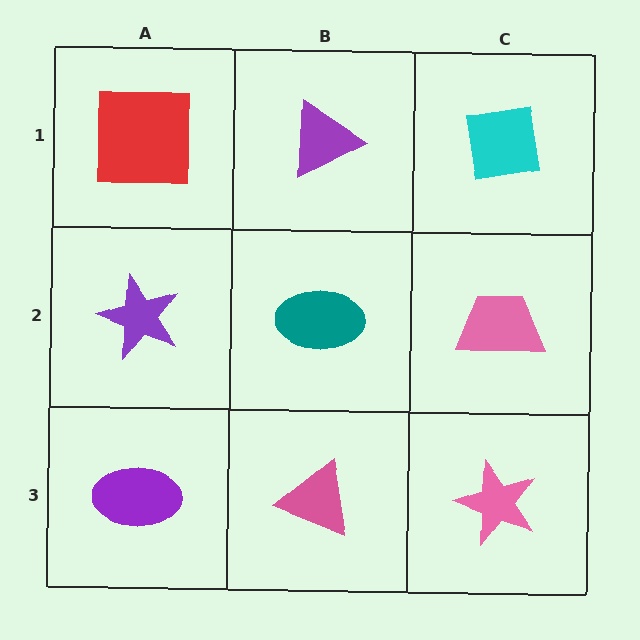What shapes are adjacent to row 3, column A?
A purple star (row 2, column A), a pink triangle (row 3, column B).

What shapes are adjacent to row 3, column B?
A teal ellipse (row 2, column B), a purple ellipse (row 3, column A), a pink star (row 3, column C).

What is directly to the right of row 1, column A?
A purple triangle.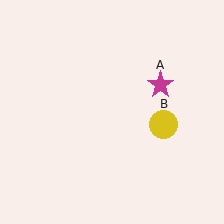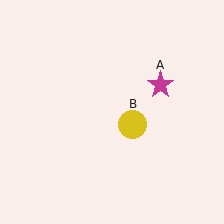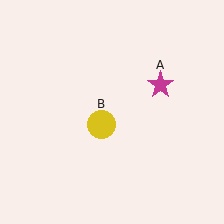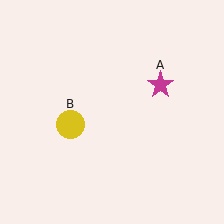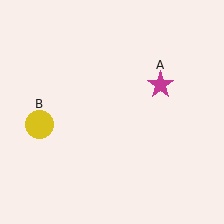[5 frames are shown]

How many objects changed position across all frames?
1 object changed position: yellow circle (object B).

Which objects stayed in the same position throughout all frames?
Magenta star (object A) remained stationary.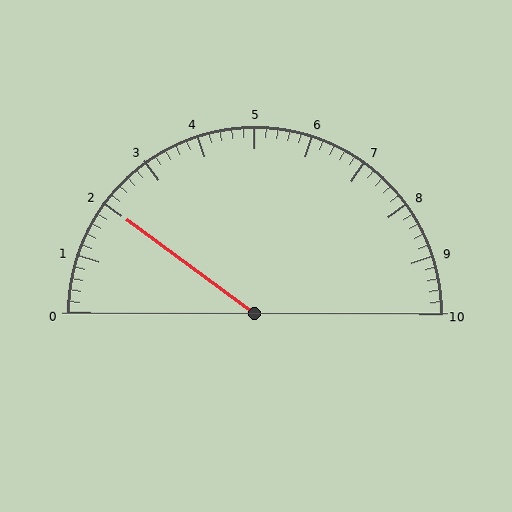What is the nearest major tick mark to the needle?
The nearest major tick mark is 2.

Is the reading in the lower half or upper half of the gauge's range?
The reading is in the lower half of the range (0 to 10).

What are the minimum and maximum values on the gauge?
The gauge ranges from 0 to 10.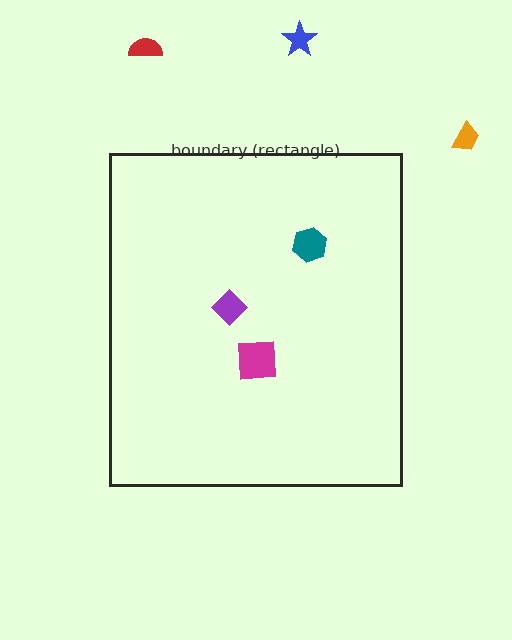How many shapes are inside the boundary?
3 inside, 3 outside.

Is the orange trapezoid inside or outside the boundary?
Outside.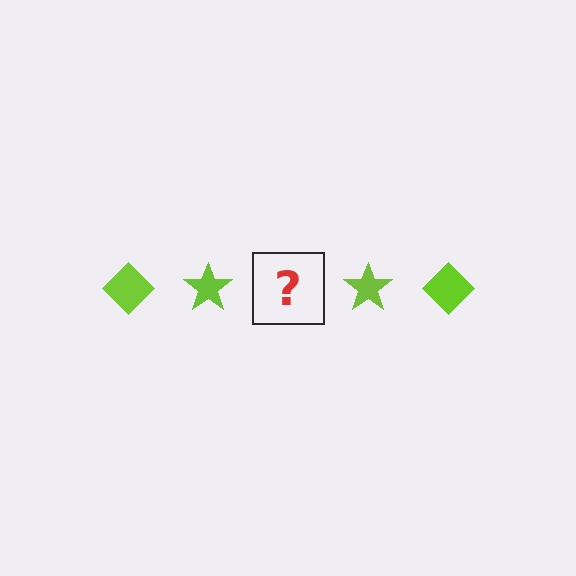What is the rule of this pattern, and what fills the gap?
The rule is that the pattern cycles through diamond, star shapes in lime. The gap should be filled with a lime diamond.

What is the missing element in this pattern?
The missing element is a lime diamond.